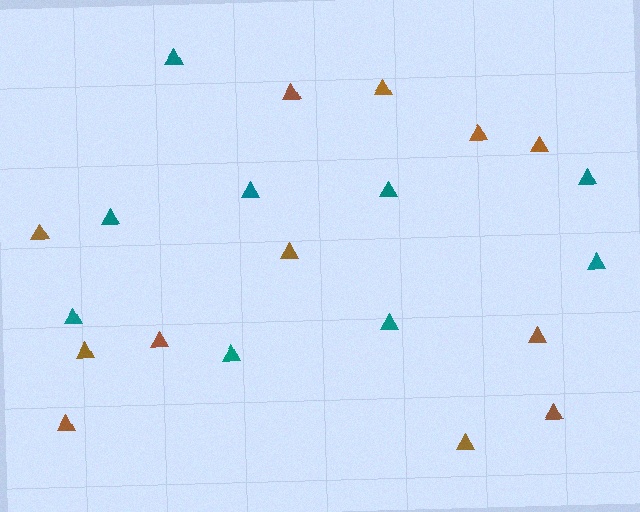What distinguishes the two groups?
There are 2 groups: one group of teal triangles (9) and one group of brown triangles (12).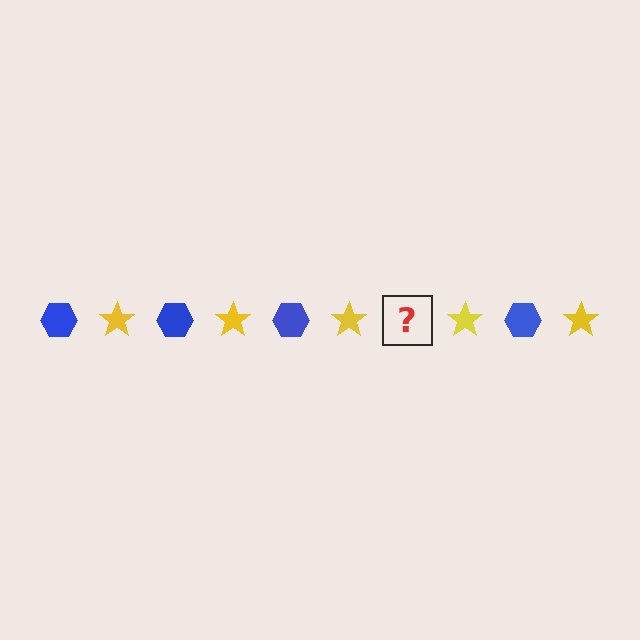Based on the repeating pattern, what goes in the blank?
The blank should be a blue hexagon.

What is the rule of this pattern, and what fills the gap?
The rule is that the pattern alternates between blue hexagon and yellow star. The gap should be filled with a blue hexagon.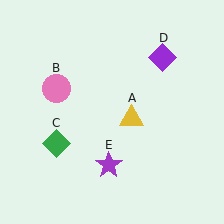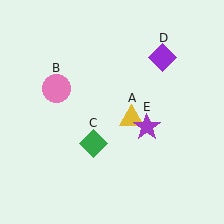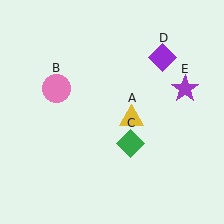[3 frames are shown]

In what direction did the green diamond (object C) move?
The green diamond (object C) moved right.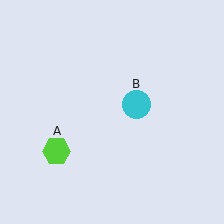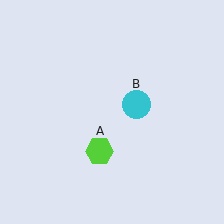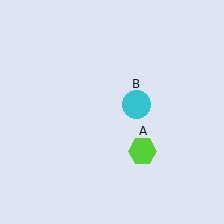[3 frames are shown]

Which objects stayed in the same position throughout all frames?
Cyan circle (object B) remained stationary.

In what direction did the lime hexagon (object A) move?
The lime hexagon (object A) moved right.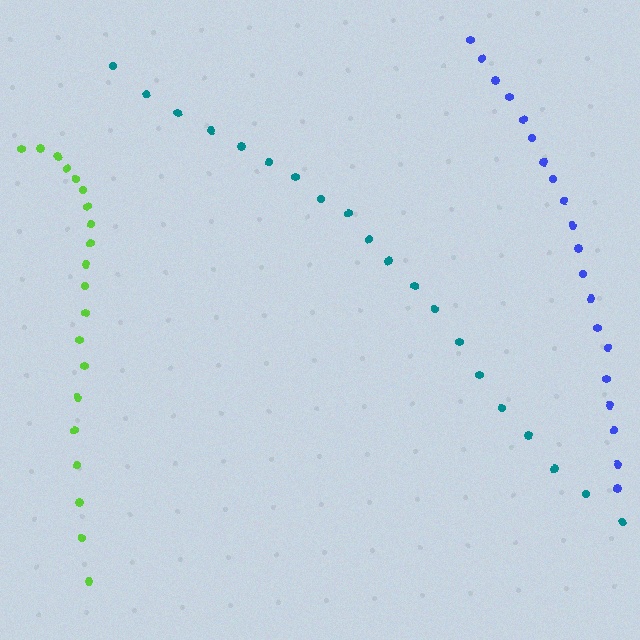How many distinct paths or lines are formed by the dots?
There are 3 distinct paths.